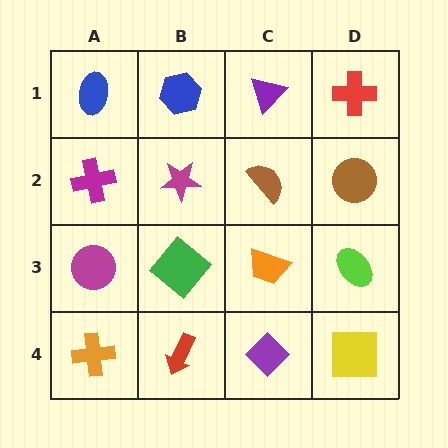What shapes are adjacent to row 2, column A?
A blue ellipse (row 1, column A), a magenta circle (row 3, column A), a magenta star (row 2, column B).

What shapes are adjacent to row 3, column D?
A brown circle (row 2, column D), a yellow square (row 4, column D), an orange trapezoid (row 3, column C).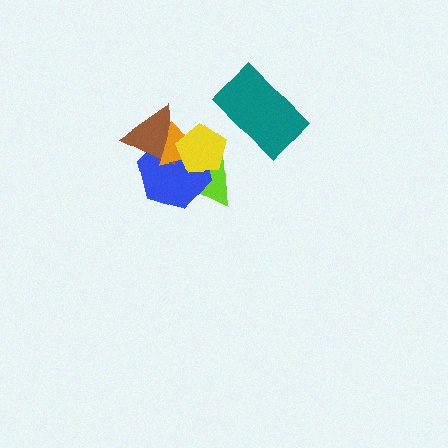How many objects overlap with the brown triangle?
4 objects overlap with the brown triangle.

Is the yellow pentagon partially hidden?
No, no other shape covers it.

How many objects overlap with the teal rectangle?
0 objects overlap with the teal rectangle.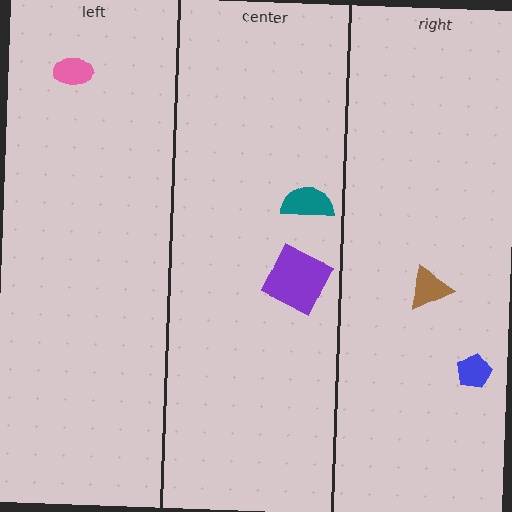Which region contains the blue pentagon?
The right region.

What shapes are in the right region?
The brown triangle, the blue pentagon.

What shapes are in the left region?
The pink ellipse.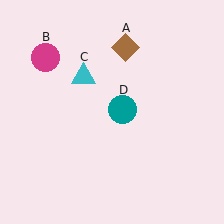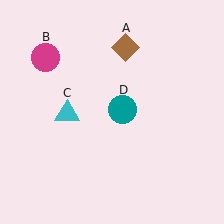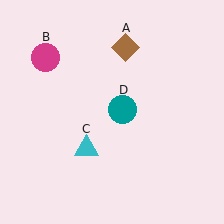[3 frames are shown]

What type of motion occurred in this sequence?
The cyan triangle (object C) rotated counterclockwise around the center of the scene.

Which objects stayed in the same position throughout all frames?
Brown diamond (object A) and magenta circle (object B) and teal circle (object D) remained stationary.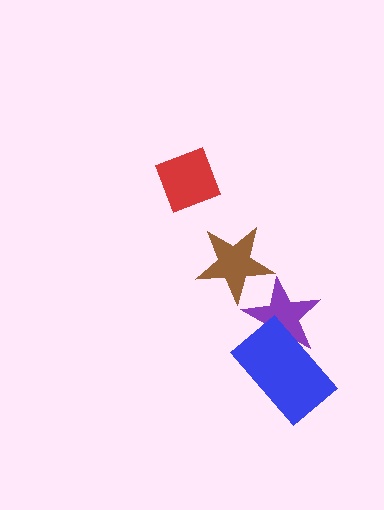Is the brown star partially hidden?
Yes, it is partially covered by another shape.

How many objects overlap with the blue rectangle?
1 object overlaps with the blue rectangle.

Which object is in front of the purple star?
The blue rectangle is in front of the purple star.